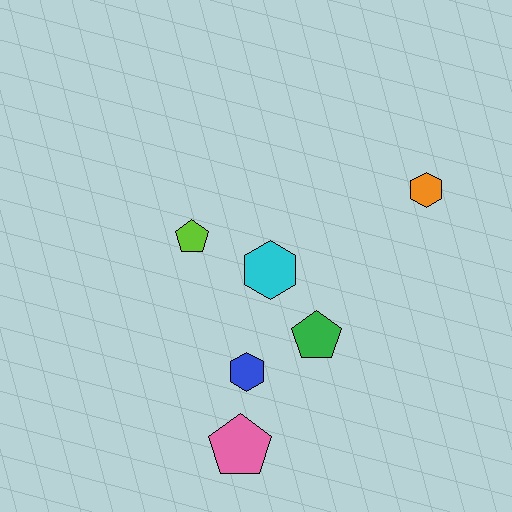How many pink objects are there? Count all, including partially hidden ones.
There is 1 pink object.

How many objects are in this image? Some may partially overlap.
There are 6 objects.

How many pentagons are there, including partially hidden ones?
There are 3 pentagons.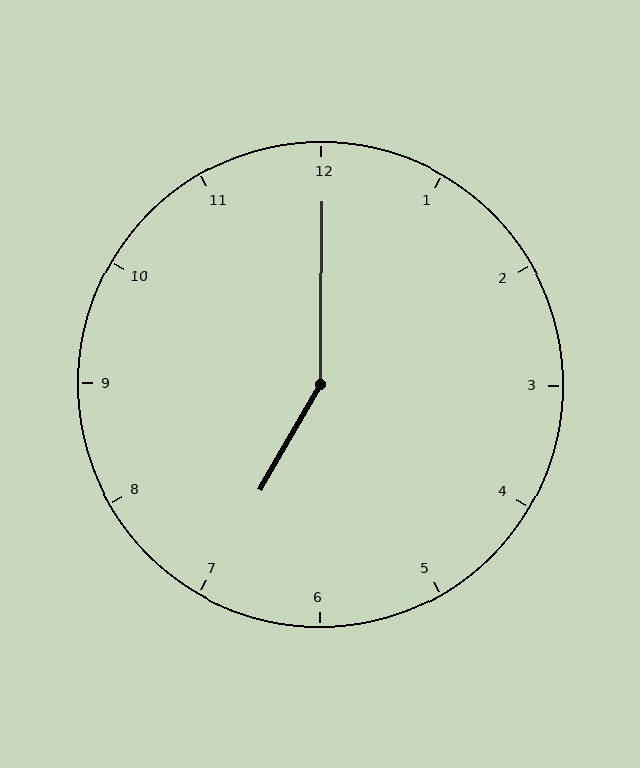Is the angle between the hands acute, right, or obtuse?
It is obtuse.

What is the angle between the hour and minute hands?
Approximately 150 degrees.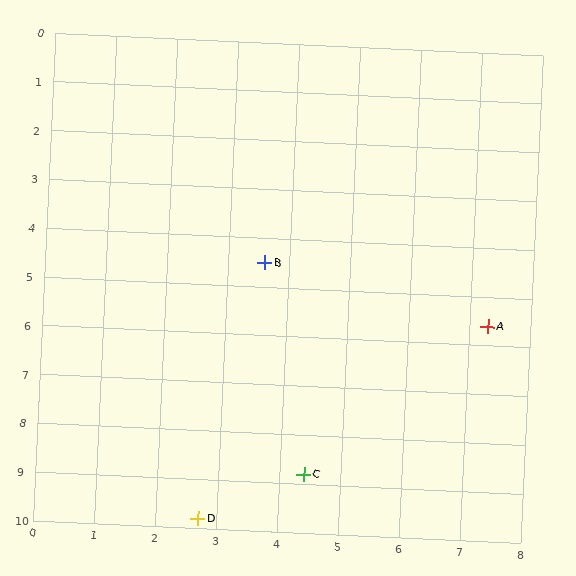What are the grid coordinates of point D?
Point D is at approximately (2.7, 9.8).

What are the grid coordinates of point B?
Point B is at approximately (3.6, 4.5).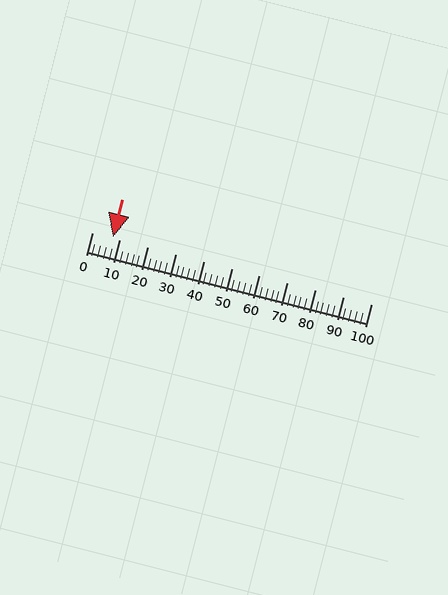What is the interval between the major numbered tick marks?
The major tick marks are spaced 10 units apart.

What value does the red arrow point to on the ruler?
The red arrow points to approximately 7.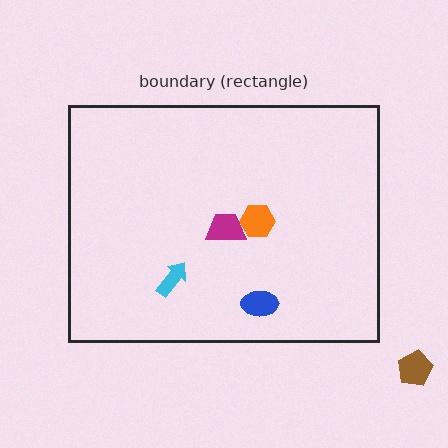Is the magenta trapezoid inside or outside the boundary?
Inside.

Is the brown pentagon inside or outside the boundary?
Outside.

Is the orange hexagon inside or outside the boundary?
Inside.